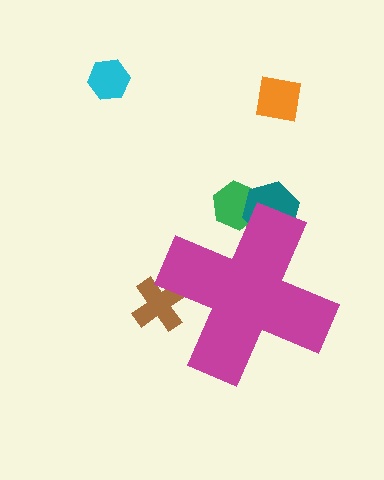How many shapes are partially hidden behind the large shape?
3 shapes are partially hidden.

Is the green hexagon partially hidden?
Yes, the green hexagon is partially hidden behind the magenta cross.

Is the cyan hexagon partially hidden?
No, the cyan hexagon is fully visible.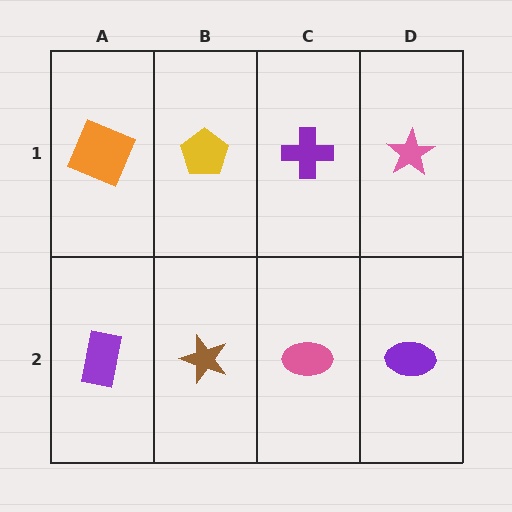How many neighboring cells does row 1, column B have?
3.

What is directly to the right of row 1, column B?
A purple cross.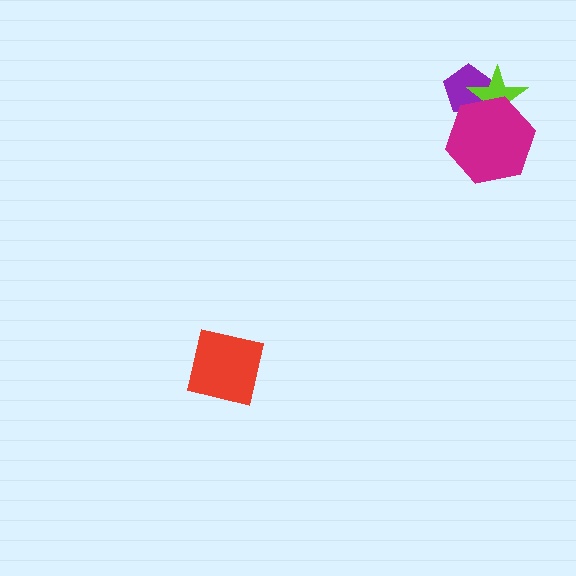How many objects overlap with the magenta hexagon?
2 objects overlap with the magenta hexagon.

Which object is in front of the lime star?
The magenta hexagon is in front of the lime star.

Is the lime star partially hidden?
Yes, it is partially covered by another shape.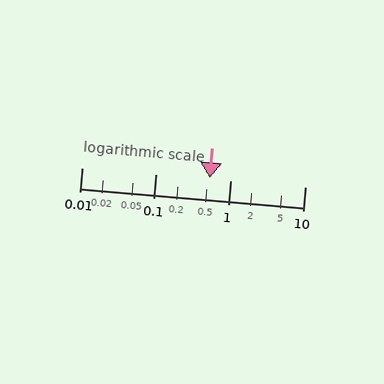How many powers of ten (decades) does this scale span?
The scale spans 3 decades, from 0.01 to 10.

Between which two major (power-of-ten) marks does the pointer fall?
The pointer is between 0.1 and 1.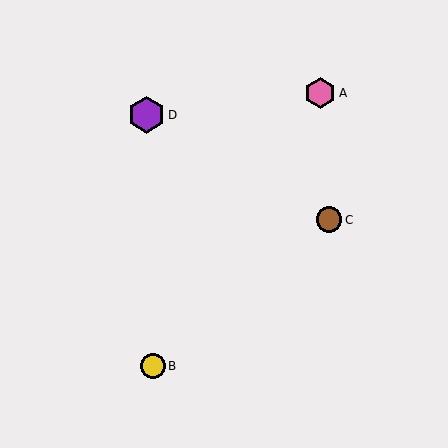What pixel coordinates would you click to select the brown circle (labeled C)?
Click at (329, 220) to select the brown circle C.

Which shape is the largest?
The purple hexagon (labeled D) is the largest.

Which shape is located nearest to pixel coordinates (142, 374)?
The yellow circle (labeled B) at (153, 366) is nearest to that location.